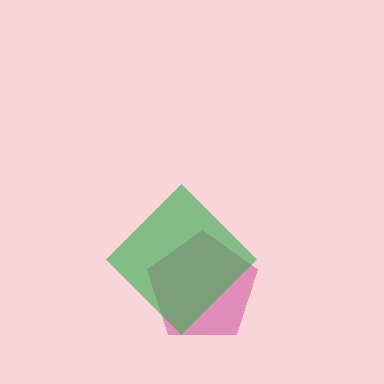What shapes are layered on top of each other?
The layered shapes are: a magenta pentagon, a green diamond.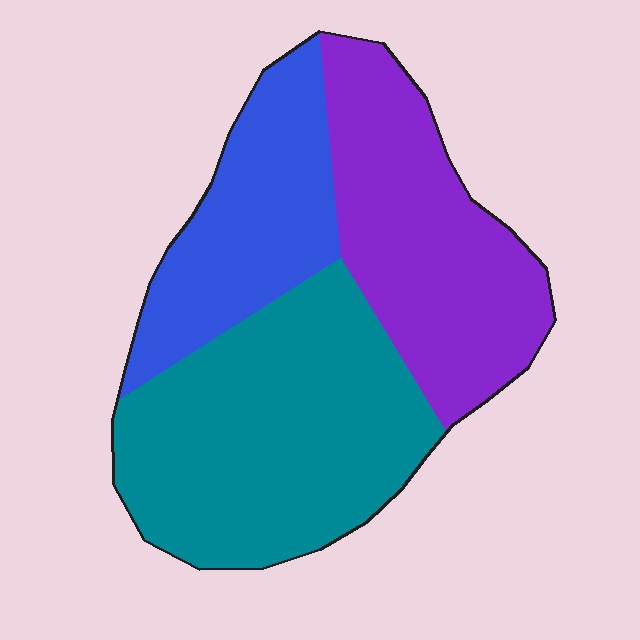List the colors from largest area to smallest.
From largest to smallest: teal, purple, blue.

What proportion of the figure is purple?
Purple covers 33% of the figure.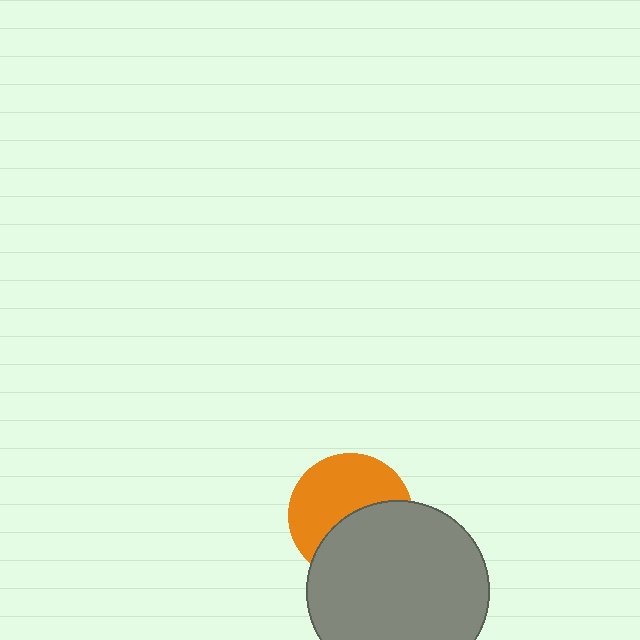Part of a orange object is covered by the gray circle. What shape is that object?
It is a circle.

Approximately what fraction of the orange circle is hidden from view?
Roughly 45% of the orange circle is hidden behind the gray circle.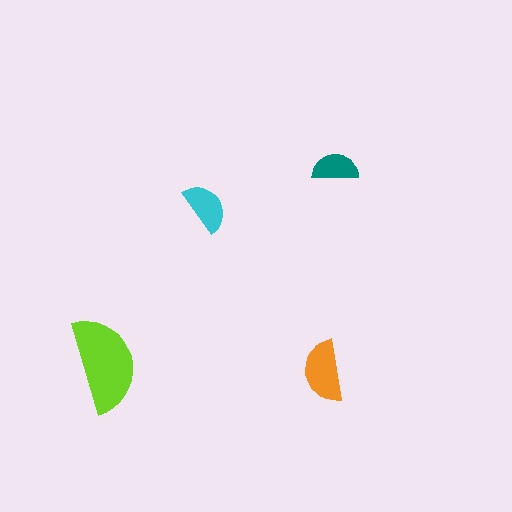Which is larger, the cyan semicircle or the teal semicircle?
The cyan one.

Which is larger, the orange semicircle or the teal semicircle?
The orange one.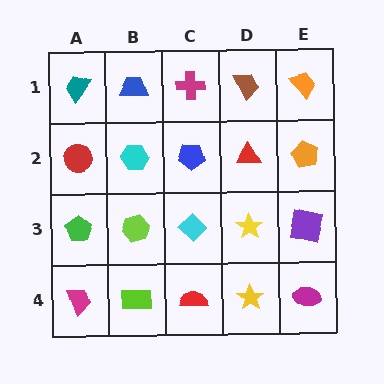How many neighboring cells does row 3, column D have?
4.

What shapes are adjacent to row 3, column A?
A red circle (row 2, column A), a magenta trapezoid (row 4, column A), a lime hexagon (row 3, column B).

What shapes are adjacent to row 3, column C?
A blue pentagon (row 2, column C), a red semicircle (row 4, column C), a lime hexagon (row 3, column B), a yellow star (row 3, column D).